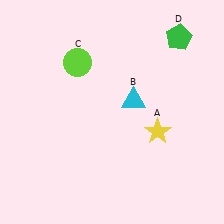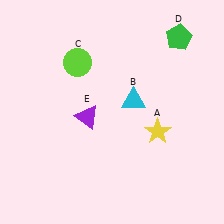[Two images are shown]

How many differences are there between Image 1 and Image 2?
There is 1 difference between the two images.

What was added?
A purple triangle (E) was added in Image 2.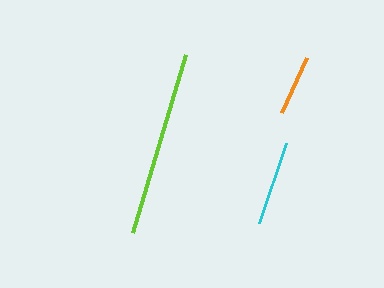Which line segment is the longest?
The lime line is the longest at approximately 185 pixels.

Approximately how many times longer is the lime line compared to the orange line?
The lime line is approximately 3.1 times the length of the orange line.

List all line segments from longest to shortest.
From longest to shortest: lime, cyan, orange.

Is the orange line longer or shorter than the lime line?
The lime line is longer than the orange line.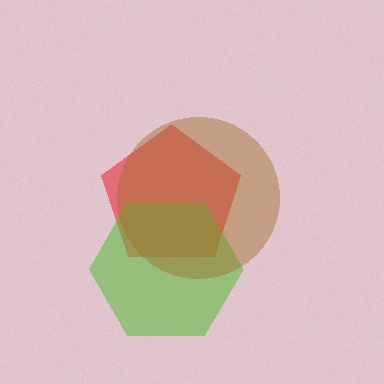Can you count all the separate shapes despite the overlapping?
Yes, there are 3 separate shapes.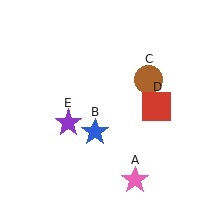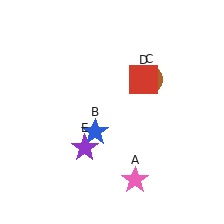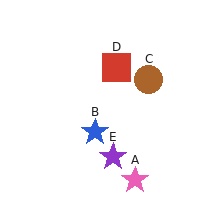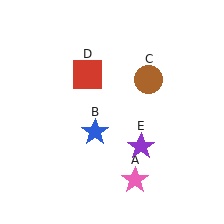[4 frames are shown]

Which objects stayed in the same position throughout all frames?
Pink star (object A) and blue star (object B) and brown circle (object C) remained stationary.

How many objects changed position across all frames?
2 objects changed position: red square (object D), purple star (object E).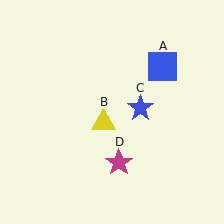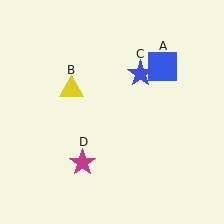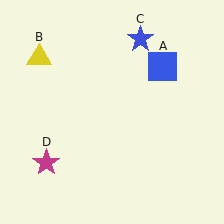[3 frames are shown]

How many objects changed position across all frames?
3 objects changed position: yellow triangle (object B), blue star (object C), magenta star (object D).